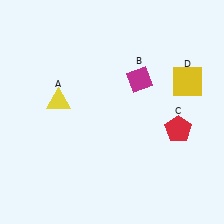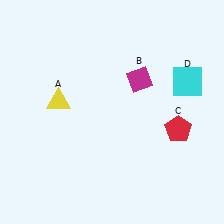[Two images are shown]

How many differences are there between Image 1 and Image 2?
There is 1 difference between the two images.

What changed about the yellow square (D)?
In Image 1, D is yellow. In Image 2, it changed to cyan.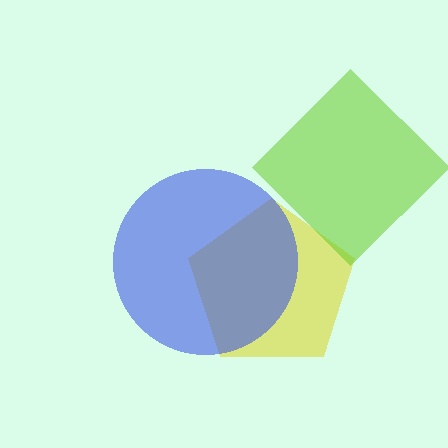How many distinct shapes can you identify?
There are 3 distinct shapes: a yellow pentagon, a lime diamond, a blue circle.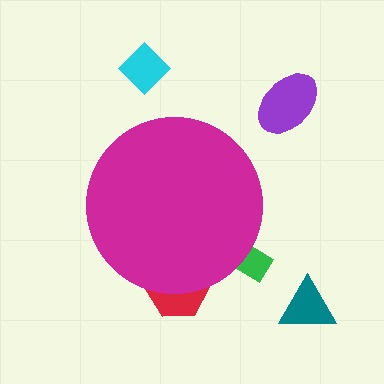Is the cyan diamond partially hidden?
No, the cyan diamond is fully visible.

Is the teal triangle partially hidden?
No, the teal triangle is fully visible.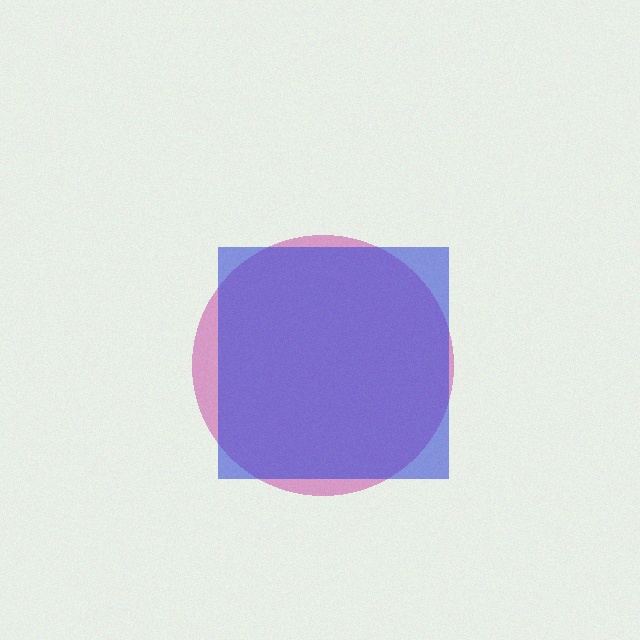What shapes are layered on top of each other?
The layered shapes are: a magenta circle, a blue square.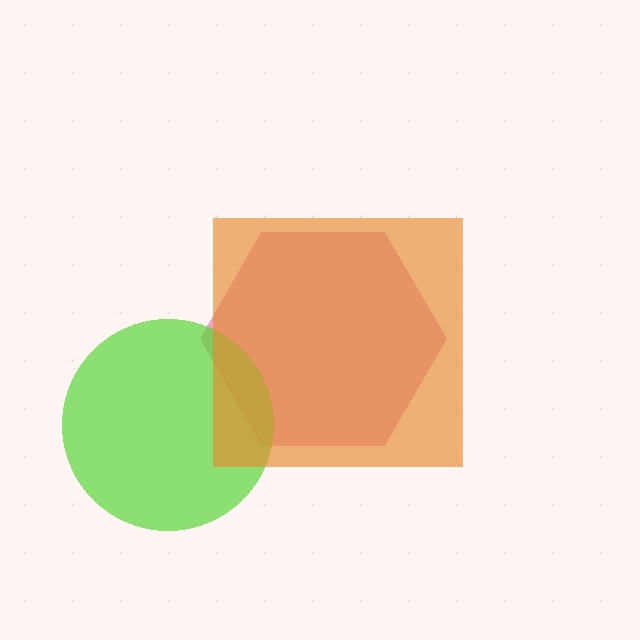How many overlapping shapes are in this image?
There are 3 overlapping shapes in the image.